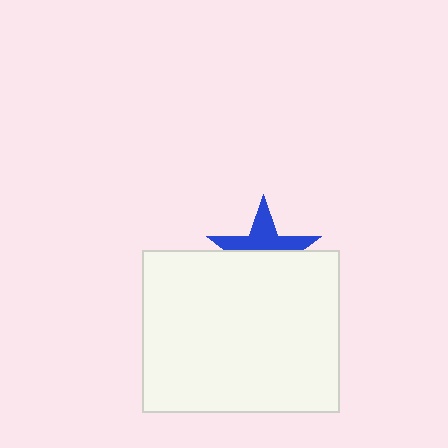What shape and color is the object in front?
The object in front is a white rectangle.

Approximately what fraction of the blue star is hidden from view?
Roughly 55% of the blue star is hidden behind the white rectangle.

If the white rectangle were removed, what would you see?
You would see the complete blue star.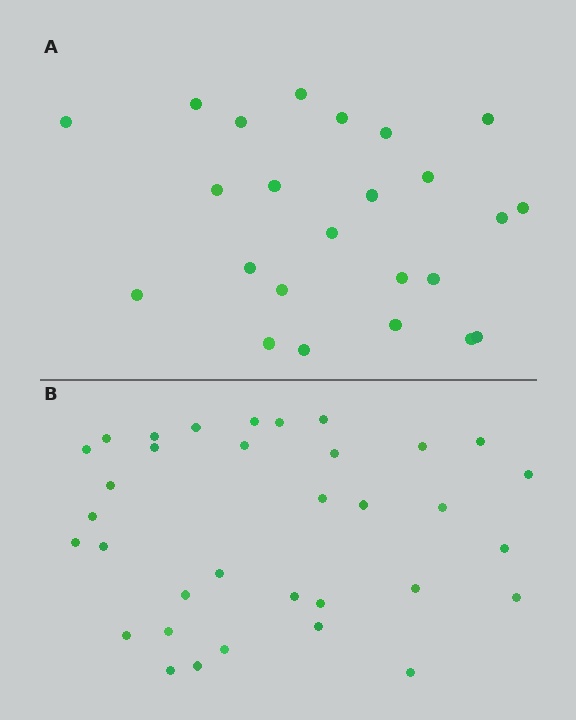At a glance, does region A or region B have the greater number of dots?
Region B (the bottom region) has more dots.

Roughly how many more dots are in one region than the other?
Region B has roughly 10 or so more dots than region A.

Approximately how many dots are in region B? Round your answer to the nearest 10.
About 30 dots. (The exact count is 34, which rounds to 30.)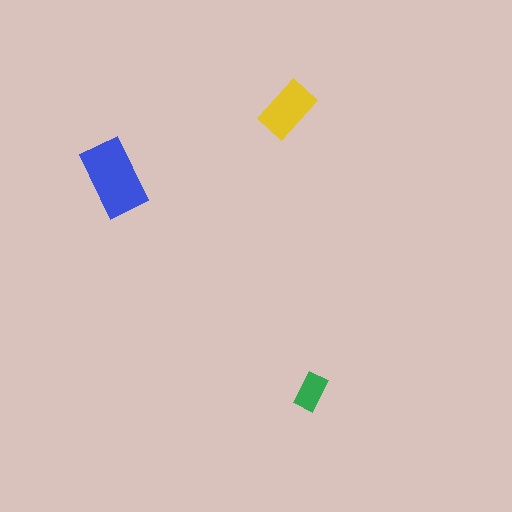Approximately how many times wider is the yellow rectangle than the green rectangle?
About 1.5 times wider.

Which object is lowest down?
The green rectangle is bottommost.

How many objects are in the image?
There are 3 objects in the image.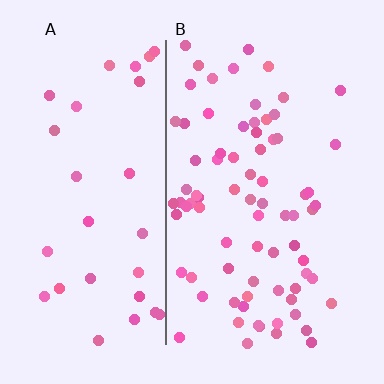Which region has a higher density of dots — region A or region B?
B (the right).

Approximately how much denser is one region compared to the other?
Approximately 2.4× — region B over region A.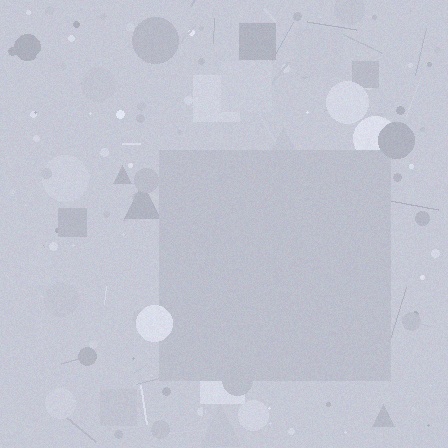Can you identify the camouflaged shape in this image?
The camouflaged shape is a square.